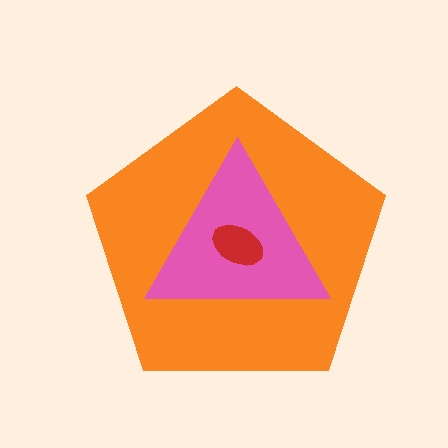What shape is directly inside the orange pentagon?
The pink triangle.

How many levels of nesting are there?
3.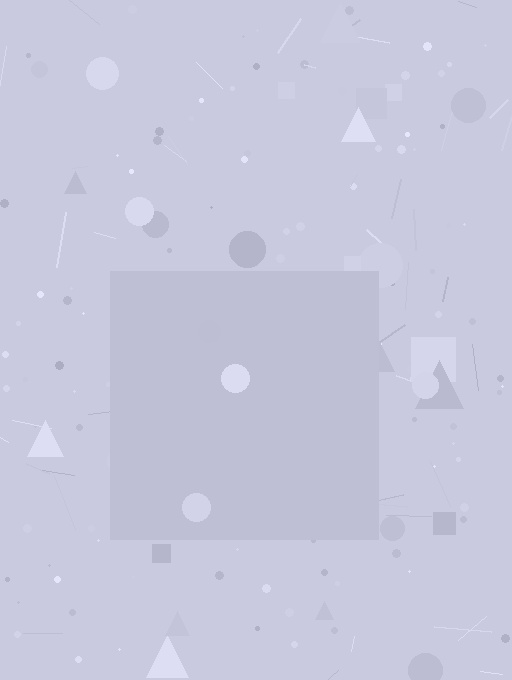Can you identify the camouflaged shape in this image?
The camouflaged shape is a square.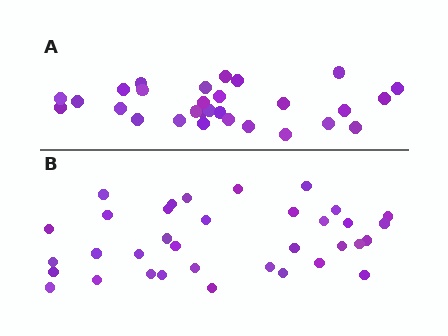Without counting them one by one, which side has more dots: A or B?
Region B (the bottom region) has more dots.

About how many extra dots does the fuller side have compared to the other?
Region B has about 6 more dots than region A.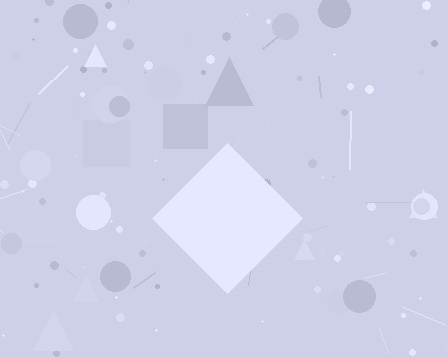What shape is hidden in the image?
A diamond is hidden in the image.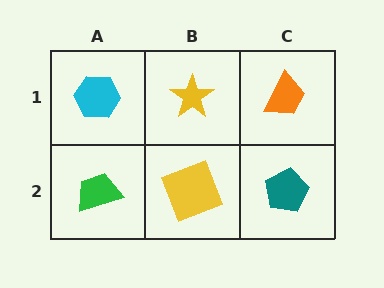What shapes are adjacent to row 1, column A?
A green trapezoid (row 2, column A), a yellow star (row 1, column B).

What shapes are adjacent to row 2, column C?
An orange trapezoid (row 1, column C), a yellow square (row 2, column B).